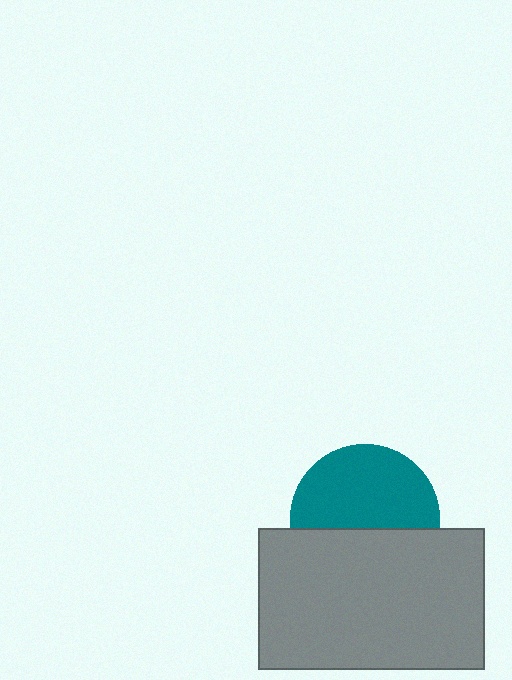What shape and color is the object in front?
The object in front is a gray rectangle.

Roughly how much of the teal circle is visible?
About half of it is visible (roughly 57%).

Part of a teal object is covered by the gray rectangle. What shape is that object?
It is a circle.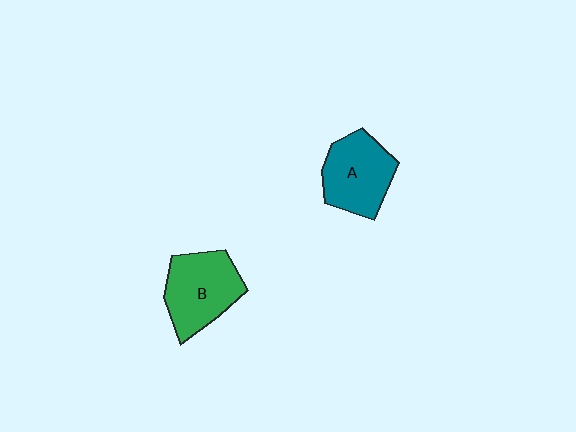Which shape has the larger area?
Shape B (green).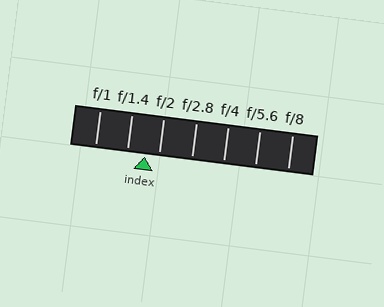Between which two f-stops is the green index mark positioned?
The index mark is between f/1.4 and f/2.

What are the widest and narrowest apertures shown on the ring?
The widest aperture shown is f/1 and the narrowest is f/8.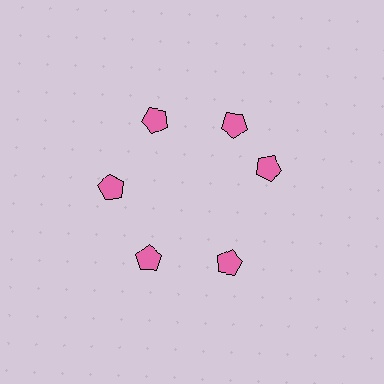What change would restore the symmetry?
The symmetry would be restored by rotating it back into even spacing with its neighbors so that all 6 pentagons sit at equal angles and equal distance from the center.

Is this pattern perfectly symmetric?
No. The 6 pink pentagons are arranged in a ring, but one element near the 3 o'clock position is rotated out of alignment along the ring, breaking the 6-fold rotational symmetry.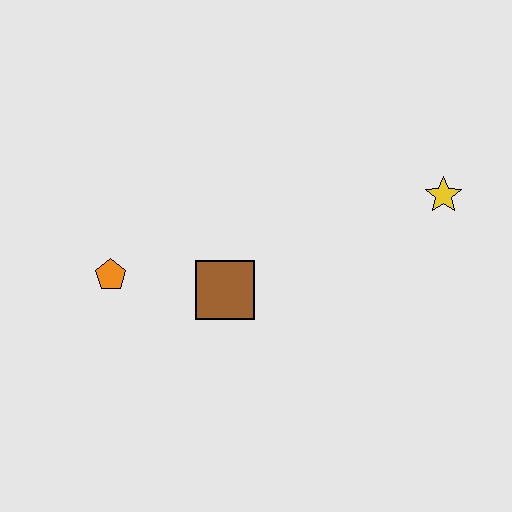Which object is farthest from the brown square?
The yellow star is farthest from the brown square.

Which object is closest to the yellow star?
The brown square is closest to the yellow star.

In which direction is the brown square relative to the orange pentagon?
The brown square is to the right of the orange pentagon.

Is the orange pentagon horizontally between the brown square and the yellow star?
No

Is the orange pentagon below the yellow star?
Yes